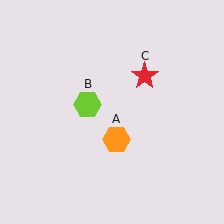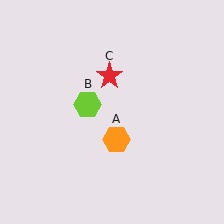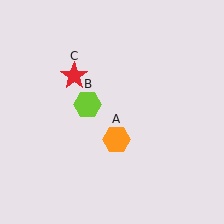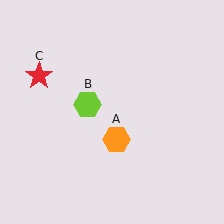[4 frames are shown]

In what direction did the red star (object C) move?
The red star (object C) moved left.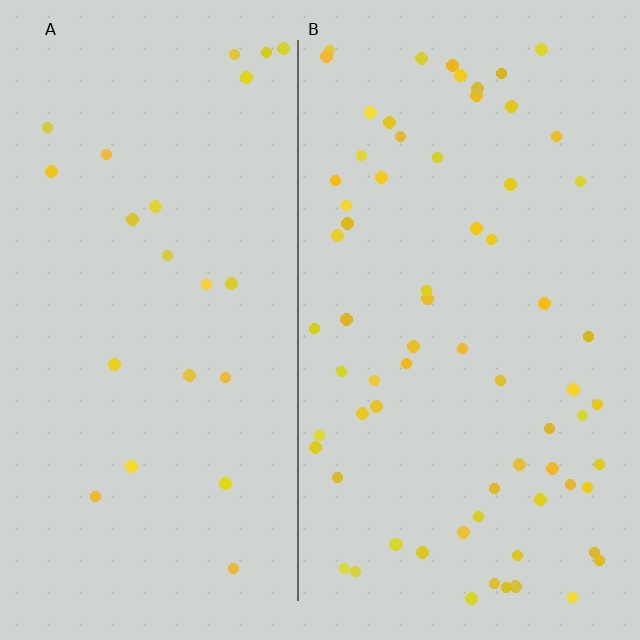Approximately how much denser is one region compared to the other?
Approximately 3.0× — region B over region A.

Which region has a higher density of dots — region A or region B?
B (the right).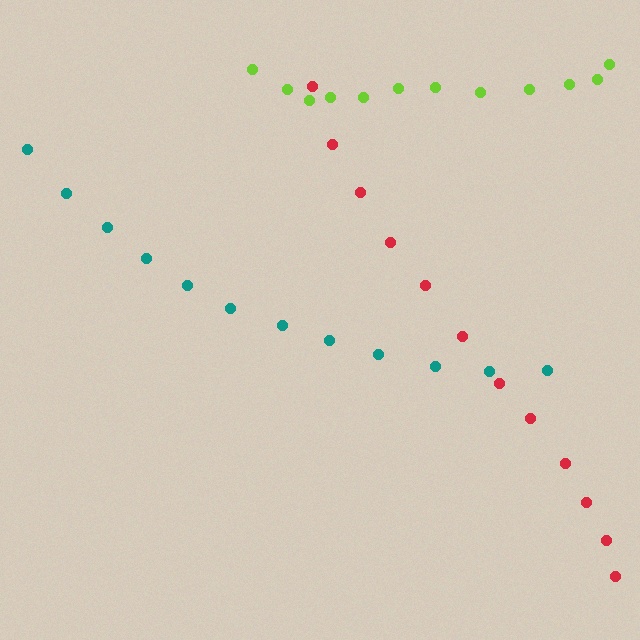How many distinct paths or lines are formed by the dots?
There are 3 distinct paths.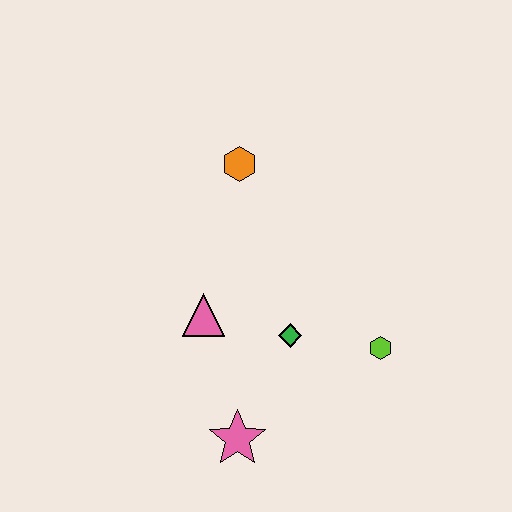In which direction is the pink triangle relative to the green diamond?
The pink triangle is to the left of the green diamond.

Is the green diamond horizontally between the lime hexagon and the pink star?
Yes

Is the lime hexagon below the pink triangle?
Yes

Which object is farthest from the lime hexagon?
The orange hexagon is farthest from the lime hexagon.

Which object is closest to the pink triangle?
The green diamond is closest to the pink triangle.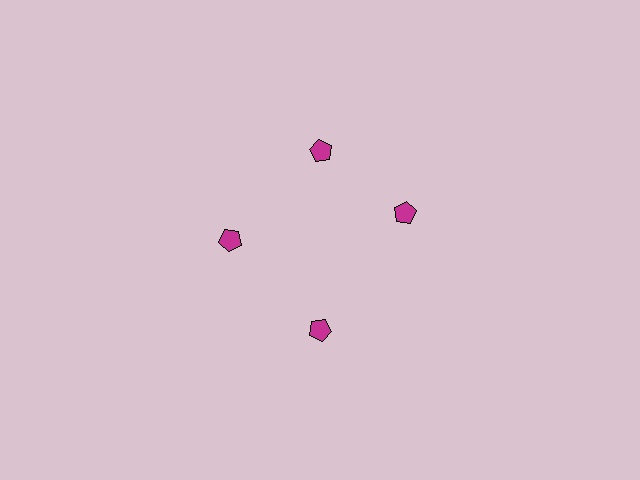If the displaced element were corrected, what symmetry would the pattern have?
It would have 4-fold rotational symmetry — the pattern would map onto itself every 90 degrees.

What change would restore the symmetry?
The symmetry would be restored by rotating it back into even spacing with its neighbors so that all 4 pentagons sit at equal angles and equal distance from the center.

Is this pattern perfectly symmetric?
No. The 4 magenta pentagons are arranged in a ring, but one element near the 3 o'clock position is rotated out of alignment along the ring, breaking the 4-fold rotational symmetry.